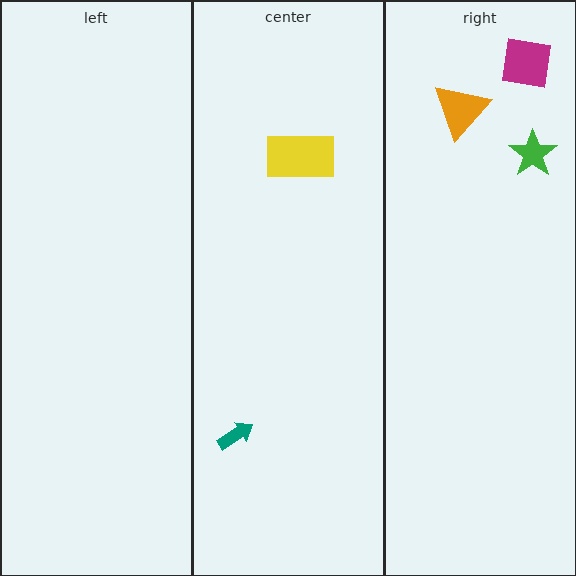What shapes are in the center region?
The teal arrow, the yellow rectangle.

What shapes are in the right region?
The green star, the magenta square, the orange triangle.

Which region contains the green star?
The right region.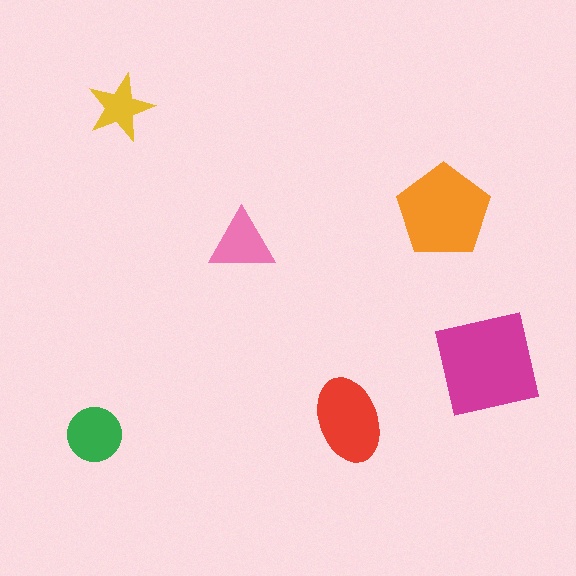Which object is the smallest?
The yellow star.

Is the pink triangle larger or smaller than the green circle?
Smaller.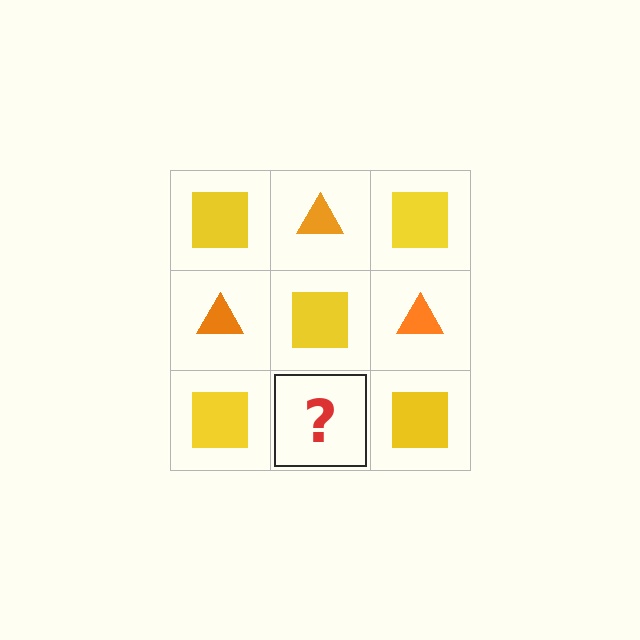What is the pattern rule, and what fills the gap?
The rule is that it alternates yellow square and orange triangle in a checkerboard pattern. The gap should be filled with an orange triangle.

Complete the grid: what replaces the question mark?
The question mark should be replaced with an orange triangle.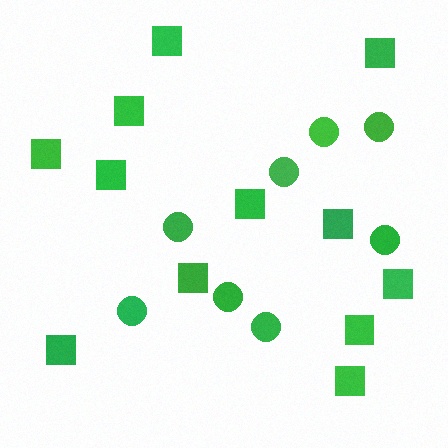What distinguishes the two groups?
There are 2 groups: one group of circles (8) and one group of squares (12).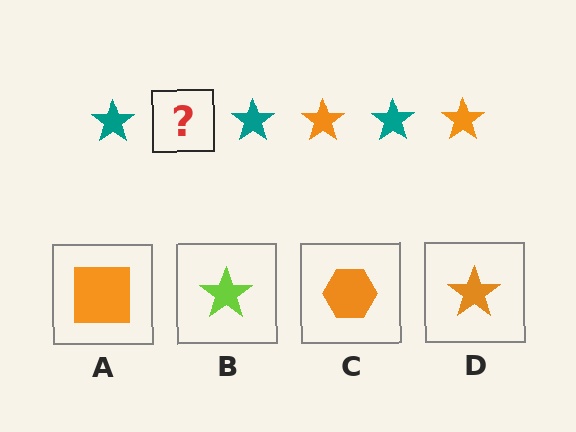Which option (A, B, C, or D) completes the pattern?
D.